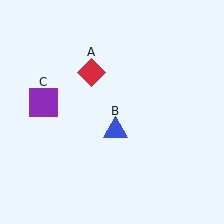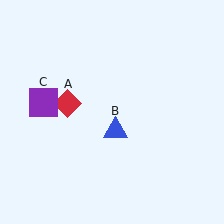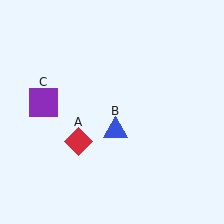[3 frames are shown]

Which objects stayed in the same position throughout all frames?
Blue triangle (object B) and purple square (object C) remained stationary.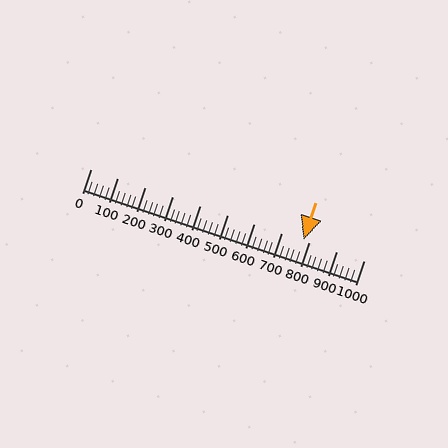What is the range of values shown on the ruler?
The ruler shows values from 0 to 1000.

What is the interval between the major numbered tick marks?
The major tick marks are spaced 100 units apart.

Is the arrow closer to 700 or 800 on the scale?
The arrow is closer to 800.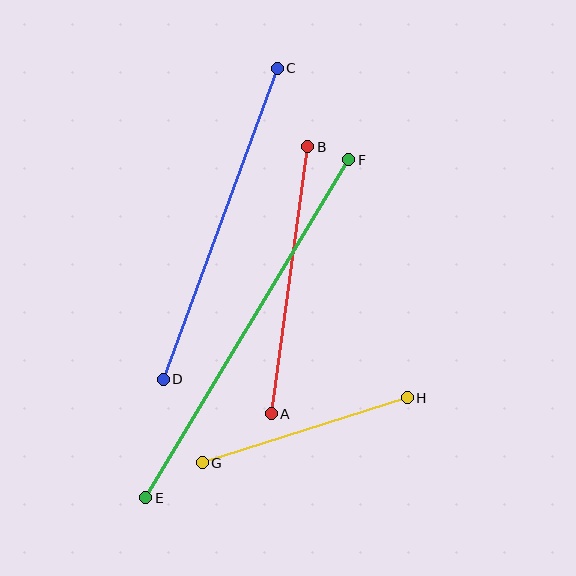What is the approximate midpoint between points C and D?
The midpoint is at approximately (220, 224) pixels.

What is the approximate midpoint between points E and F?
The midpoint is at approximately (247, 329) pixels.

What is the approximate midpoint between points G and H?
The midpoint is at approximately (305, 430) pixels.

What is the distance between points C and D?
The distance is approximately 331 pixels.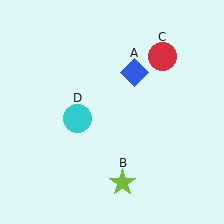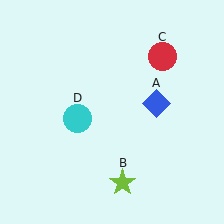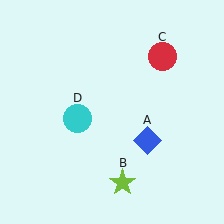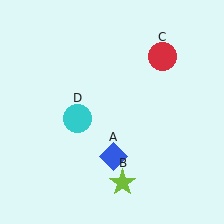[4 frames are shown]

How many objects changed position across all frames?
1 object changed position: blue diamond (object A).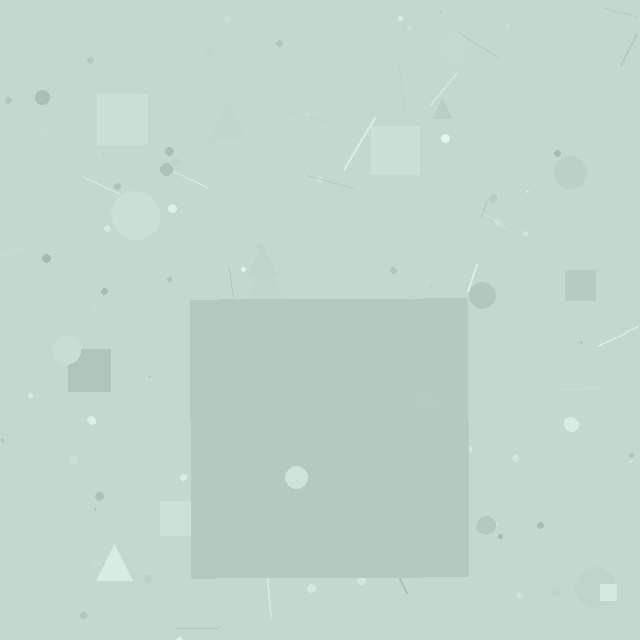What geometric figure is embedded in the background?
A square is embedded in the background.